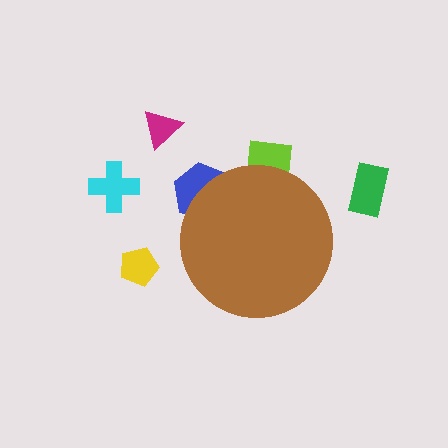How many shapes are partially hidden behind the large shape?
2 shapes are partially hidden.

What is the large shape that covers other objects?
A brown circle.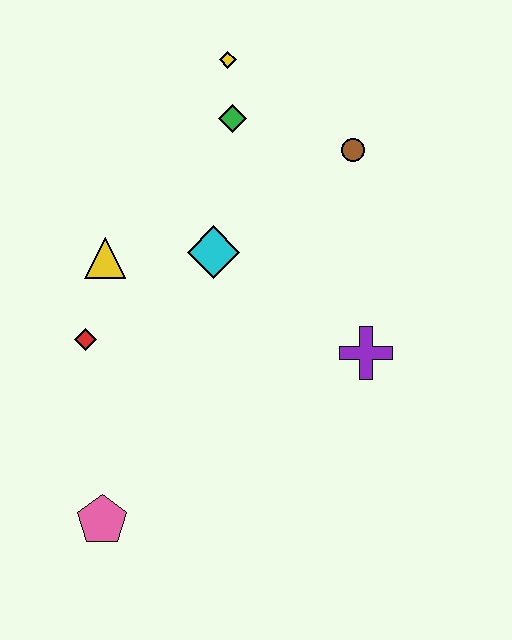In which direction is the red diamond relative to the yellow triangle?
The red diamond is below the yellow triangle.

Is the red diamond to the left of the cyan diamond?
Yes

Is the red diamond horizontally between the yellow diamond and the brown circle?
No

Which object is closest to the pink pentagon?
The red diamond is closest to the pink pentagon.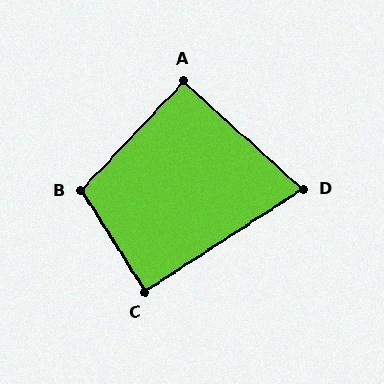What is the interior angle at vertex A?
Approximately 91 degrees (approximately right).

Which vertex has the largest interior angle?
B, at approximately 105 degrees.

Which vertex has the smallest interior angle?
D, at approximately 75 degrees.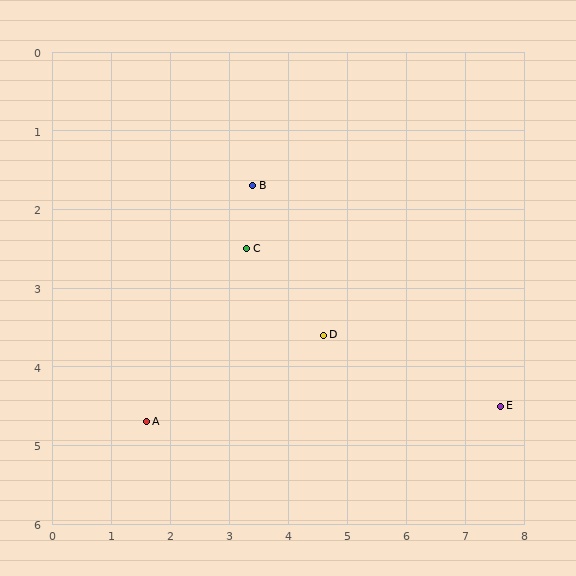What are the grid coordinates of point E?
Point E is at approximately (7.6, 4.5).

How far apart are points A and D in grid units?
Points A and D are about 3.2 grid units apart.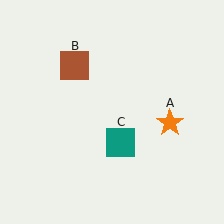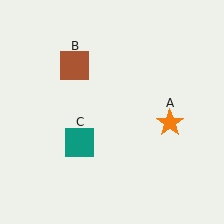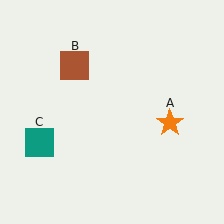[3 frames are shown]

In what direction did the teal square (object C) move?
The teal square (object C) moved left.